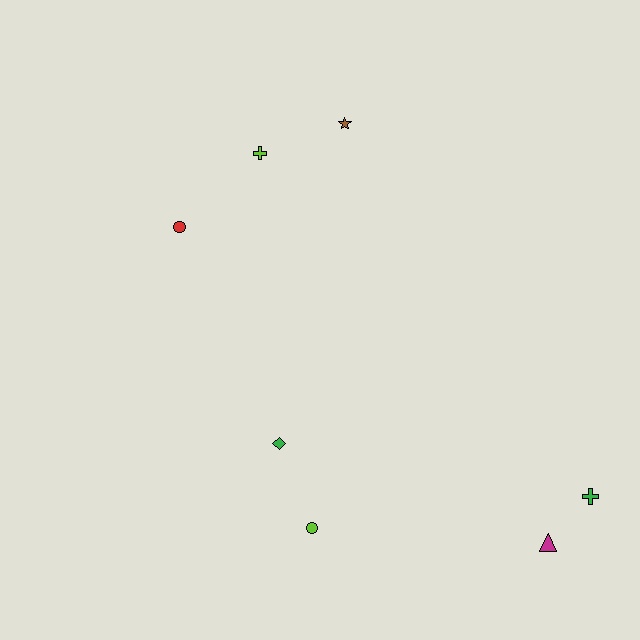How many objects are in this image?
There are 7 objects.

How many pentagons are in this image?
There are no pentagons.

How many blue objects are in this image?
There are no blue objects.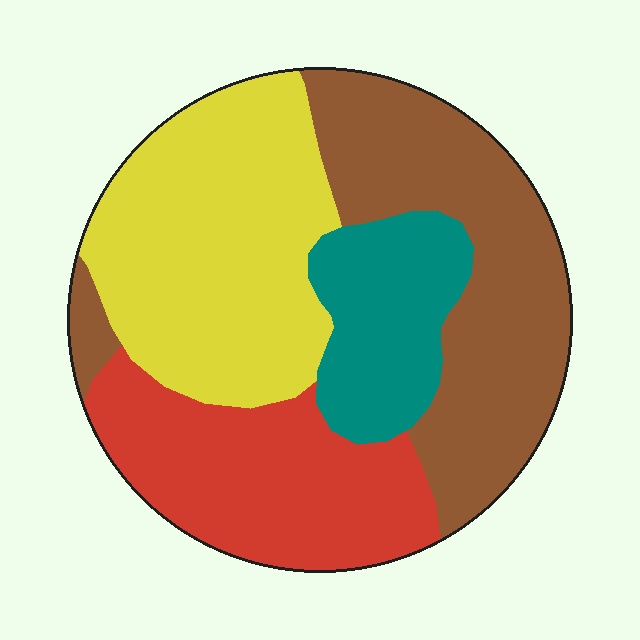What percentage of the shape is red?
Red covers about 25% of the shape.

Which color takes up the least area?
Teal, at roughly 15%.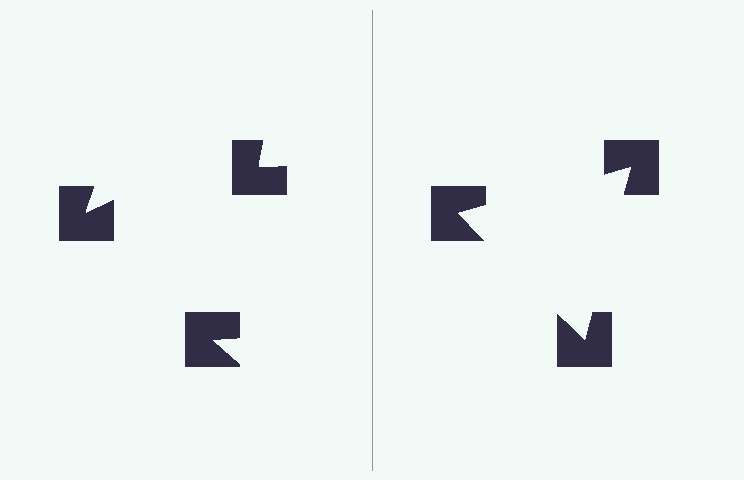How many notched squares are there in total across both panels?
6 — 3 on each side.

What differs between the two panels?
The notched squares are positioned identically on both sides; only the wedge orientations differ. On the right they align to a triangle; on the left they are misaligned.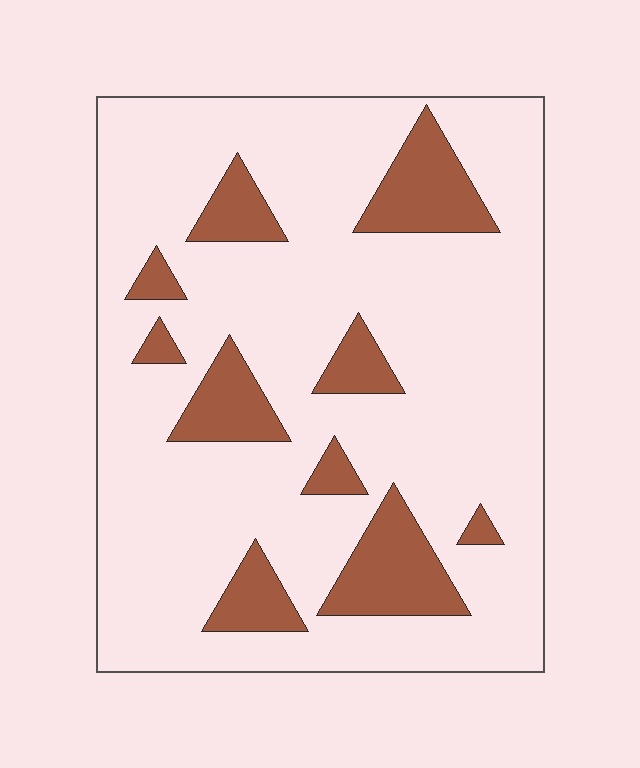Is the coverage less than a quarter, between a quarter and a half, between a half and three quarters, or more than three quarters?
Less than a quarter.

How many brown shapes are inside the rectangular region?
10.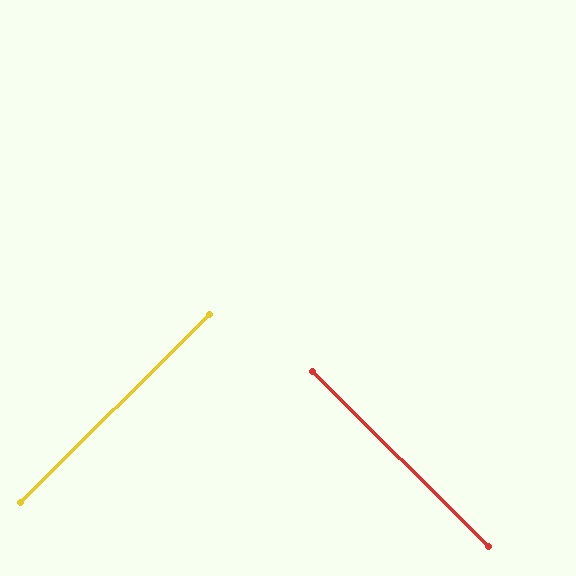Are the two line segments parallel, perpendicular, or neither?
Perpendicular — they meet at approximately 89°.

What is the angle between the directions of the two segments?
Approximately 89 degrees.